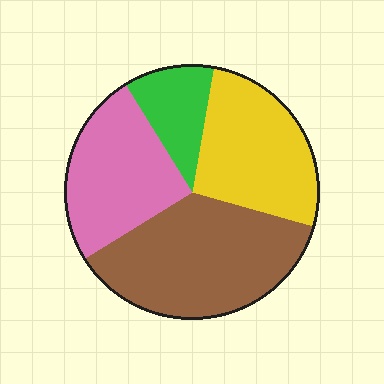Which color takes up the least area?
Green, at roughly 10%.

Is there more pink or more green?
Pink.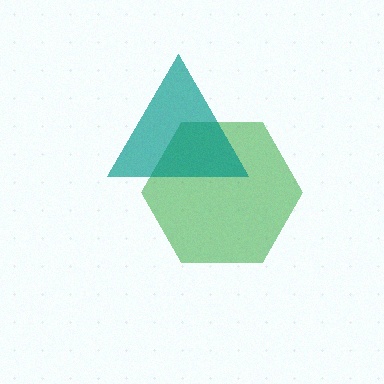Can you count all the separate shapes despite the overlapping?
Yes, there are 2 separate shapes.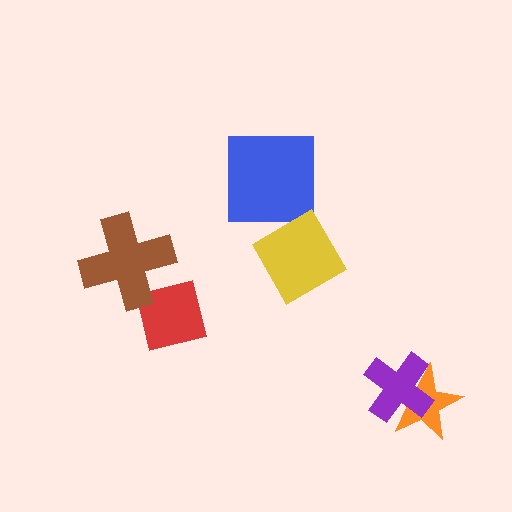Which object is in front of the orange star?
The purple cross is in front of the orange star.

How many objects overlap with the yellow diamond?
0 objects overlap with the yellow diamond.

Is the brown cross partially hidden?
No, no other shape covers it.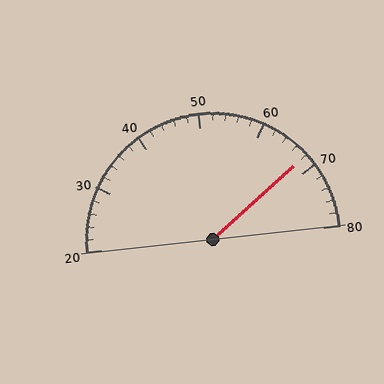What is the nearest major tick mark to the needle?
The nearest major tick mark is 70.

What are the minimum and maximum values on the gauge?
The gauge ranges from 20 to 80.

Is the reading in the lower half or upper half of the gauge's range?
The reading is in the upper half of the range (20 to 80).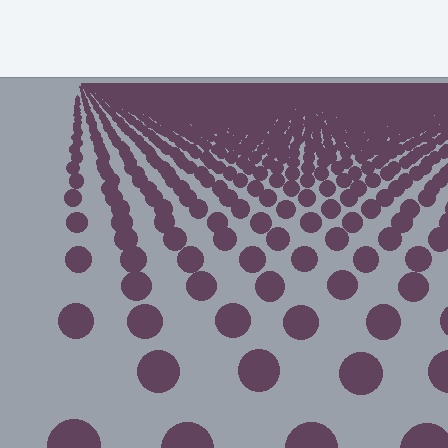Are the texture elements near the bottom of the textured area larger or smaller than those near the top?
Larger. Near the bottom, elements are closer to the viewer and appear at a bigger on-screen size.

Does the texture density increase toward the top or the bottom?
Density increases toward the top.